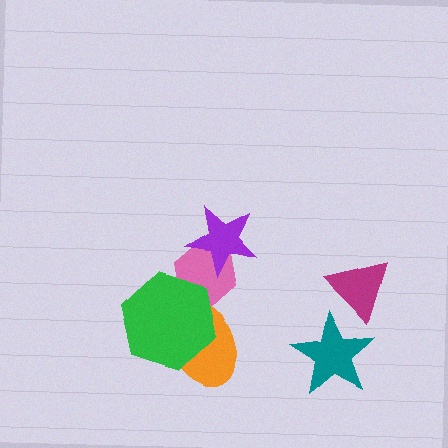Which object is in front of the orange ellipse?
The green hexagon is in front of the orange ellipse.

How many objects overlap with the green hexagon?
2 objects overlap with the green hexagon.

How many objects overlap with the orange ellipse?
2 objects overlap with the orange ellipse.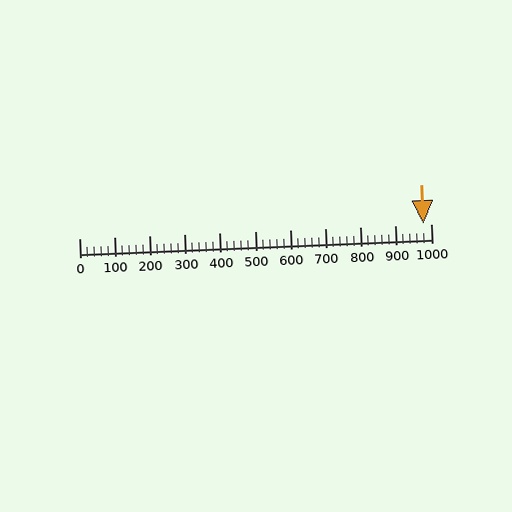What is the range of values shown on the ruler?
The ruler shows values from 0 to 1000.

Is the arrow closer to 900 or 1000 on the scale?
The arrow is closer to 1000.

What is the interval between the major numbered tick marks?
The major tick marks are spaced 100 units apart.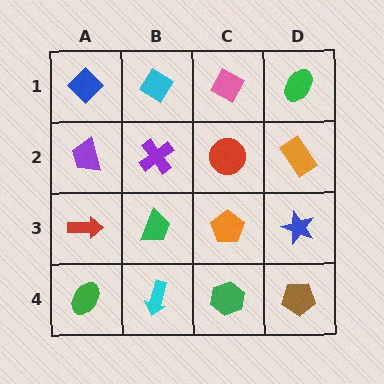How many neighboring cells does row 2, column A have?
3.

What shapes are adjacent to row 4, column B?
A green trapezoid (row 3, column B), a green ellipse (row 4, column A), a green hexagon (row 4, column C).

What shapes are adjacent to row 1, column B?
A purple cross (row 2, column B), a blue diamond (row 1, column A), a pink diamond (row 1, column C).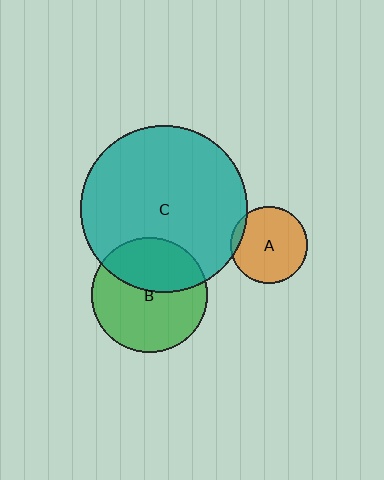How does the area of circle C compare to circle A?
Approximately 4.8 times.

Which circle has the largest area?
Circle C (teal).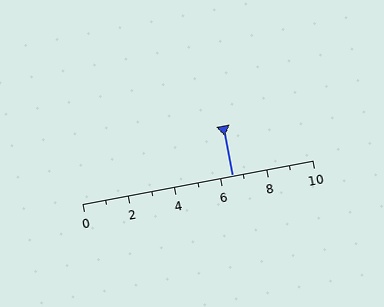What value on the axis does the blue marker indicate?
The marker indicates approximately 6.5.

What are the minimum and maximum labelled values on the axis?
The axis runs from 0 to 10.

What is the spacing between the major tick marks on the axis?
The major ticks are spaced 2 apart.